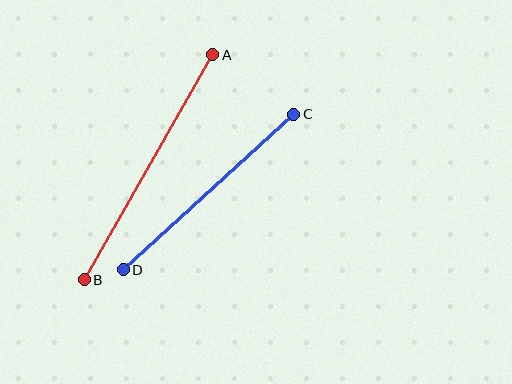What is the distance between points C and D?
The distance is approximately 231 pixels.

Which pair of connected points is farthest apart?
Points A and B are farthest apart.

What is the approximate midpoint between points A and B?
The midpoint is at approximately (149, 167) pixels.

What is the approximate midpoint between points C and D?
The midpoint is at approximately (209, 192) pixels.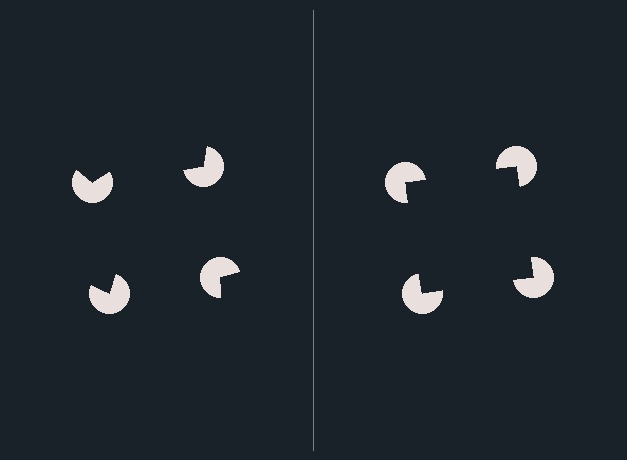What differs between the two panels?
The pac-man discs are positioned identically on both sides; only the wedge orientations differ. On the right they align to a square; on the left they are misaligned.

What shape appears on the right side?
An illusory square.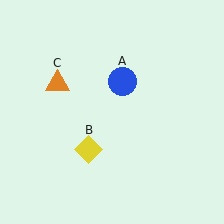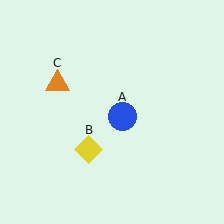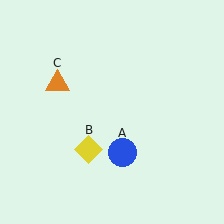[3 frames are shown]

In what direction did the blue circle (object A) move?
The blue circle (object A) moved down.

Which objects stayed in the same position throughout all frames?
Yellow diamond (object B) and orange triangle (object C) remained stationary.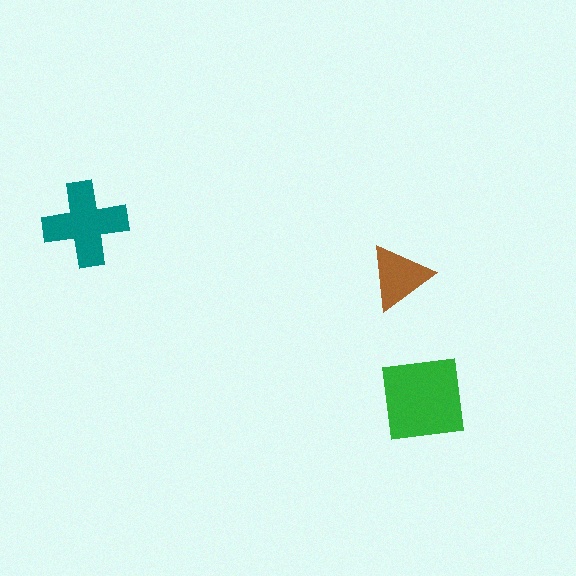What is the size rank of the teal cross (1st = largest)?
2nd.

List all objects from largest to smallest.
The green square, the teal cross, the brown triangle.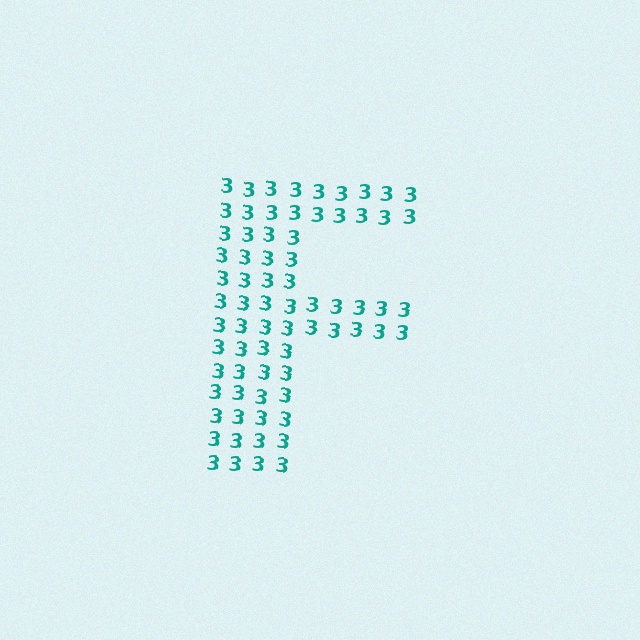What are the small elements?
The small elements are digit 3's.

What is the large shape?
The large shape is the letter F.